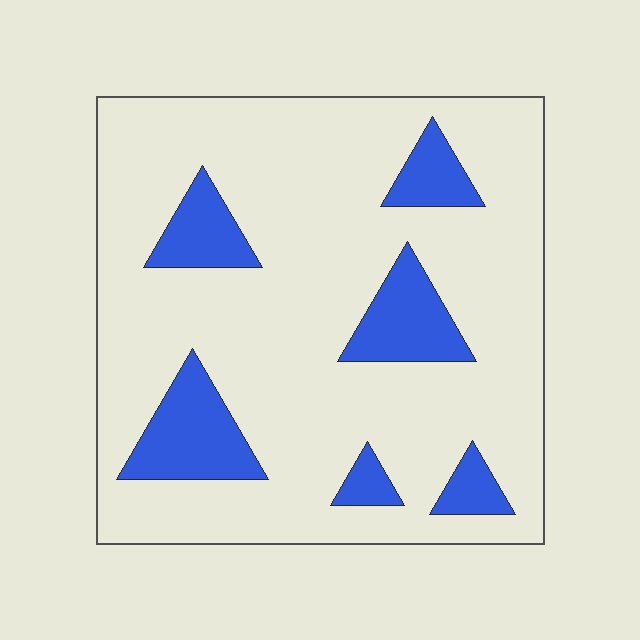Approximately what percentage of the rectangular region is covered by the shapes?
Approximately 20%.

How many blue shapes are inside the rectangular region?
6.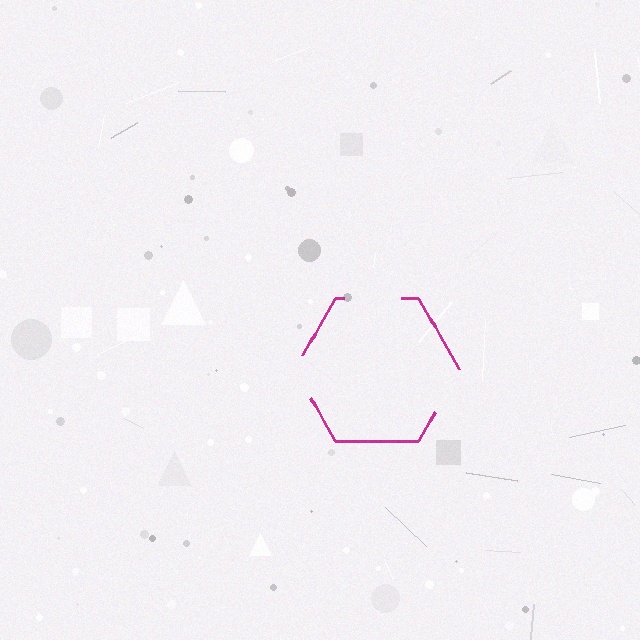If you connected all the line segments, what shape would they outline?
They would outline a hexagon.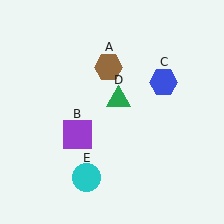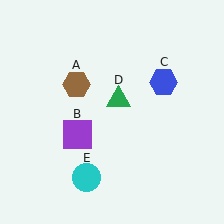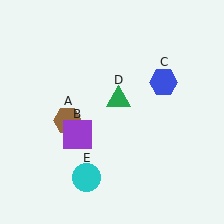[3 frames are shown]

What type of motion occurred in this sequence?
The brown hexagon (object A) rotated counterclockwise around the center of the scene.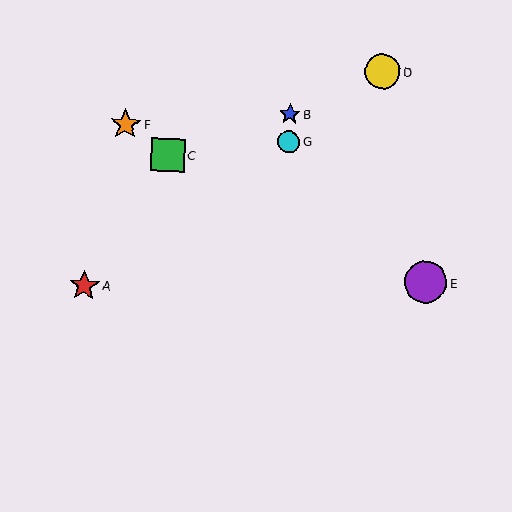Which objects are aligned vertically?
Objects B, G are aligned vertically.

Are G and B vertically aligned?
Yes, both are at x≈289.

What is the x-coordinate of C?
Object C is at x≈168.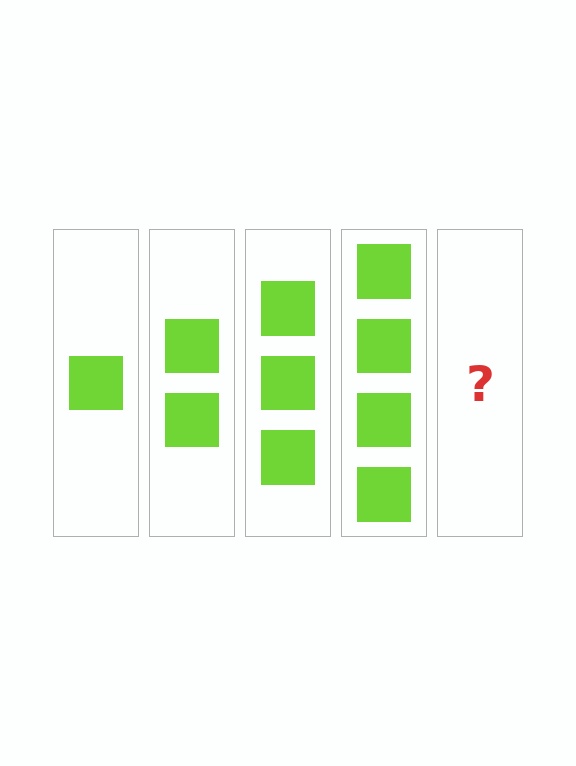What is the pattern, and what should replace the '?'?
The pattern is that each step adds one more square. The '?' should be 5 squares.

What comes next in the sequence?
The next element should be 5 squares.